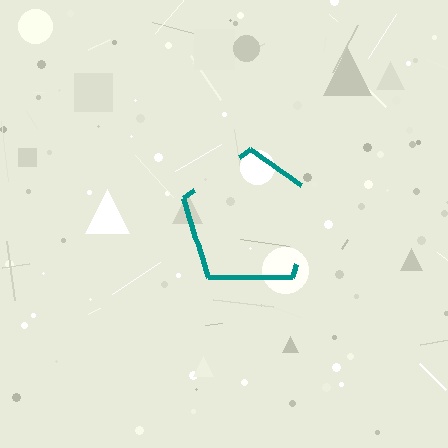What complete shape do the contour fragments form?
The contour fragments form a pentagon.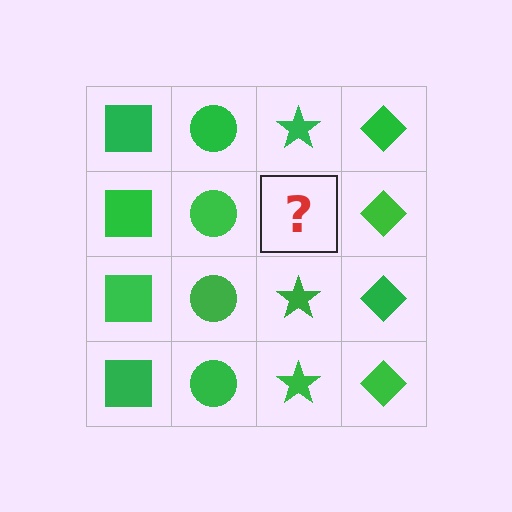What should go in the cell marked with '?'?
The missing cell should contain a green star.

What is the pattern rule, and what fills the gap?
The rule is that each column has a consistent shape. The gap should be filled with a green star.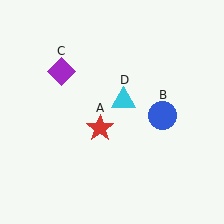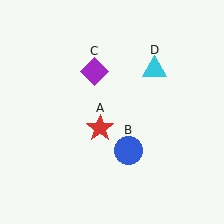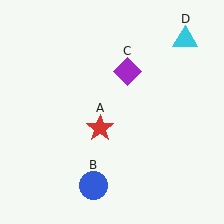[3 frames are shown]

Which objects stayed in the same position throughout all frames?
Red star (object A) remained stationary.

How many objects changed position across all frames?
3 objects changed position: blue circle (object B), purple diamond (object C), cyan triangle (object D).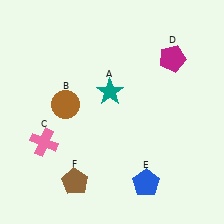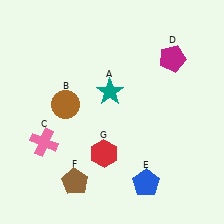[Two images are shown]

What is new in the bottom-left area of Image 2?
A red hexagon (G) was added in the bottom-left area of Image 2.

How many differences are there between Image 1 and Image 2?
There is 1 difference between the two images.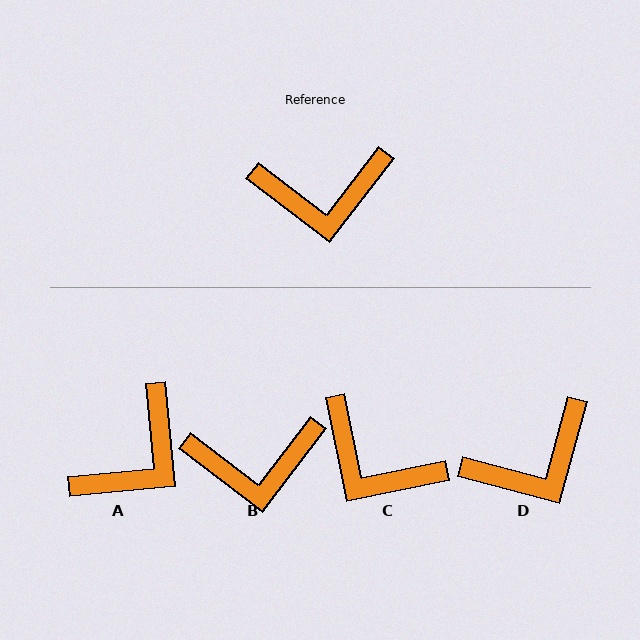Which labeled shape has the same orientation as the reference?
B.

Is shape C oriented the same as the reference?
No, it is off by about 41 degrees.